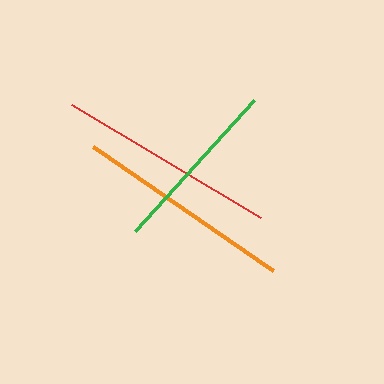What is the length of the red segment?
The red segment is approximately 220 pixels long.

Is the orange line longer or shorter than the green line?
The orange line is longer than the green line.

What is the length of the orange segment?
The orange segment is approximately 219 pixels long.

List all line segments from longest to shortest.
From longest to shortest: red, orange, green.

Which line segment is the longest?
The red line is the longest at approximately 220 pixels.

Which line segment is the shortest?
The green line is the shortest at approximately 177 pixels.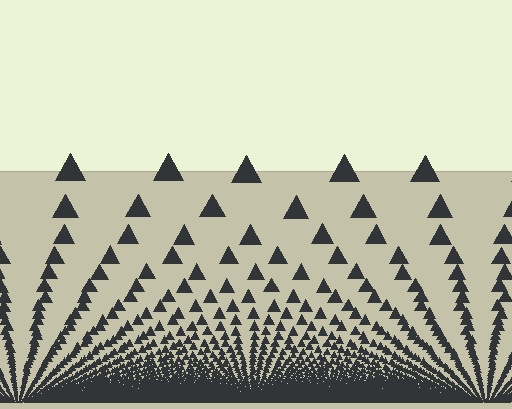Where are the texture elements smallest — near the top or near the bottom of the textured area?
Near the bottom.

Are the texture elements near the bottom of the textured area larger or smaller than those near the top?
Smaller. The gradient is inverted — elements near the bottom are smaller and denser.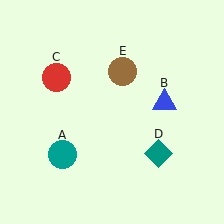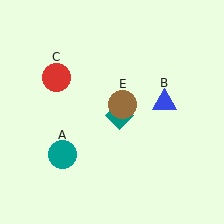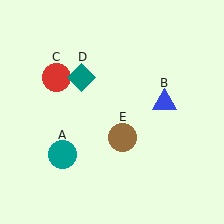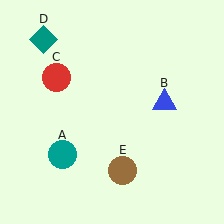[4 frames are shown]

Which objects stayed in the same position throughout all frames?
Teal circle (object A) and blue triangle (object B) and red circle (object C) remained stationary.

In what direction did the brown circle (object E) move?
The brown circle (object E) moved down.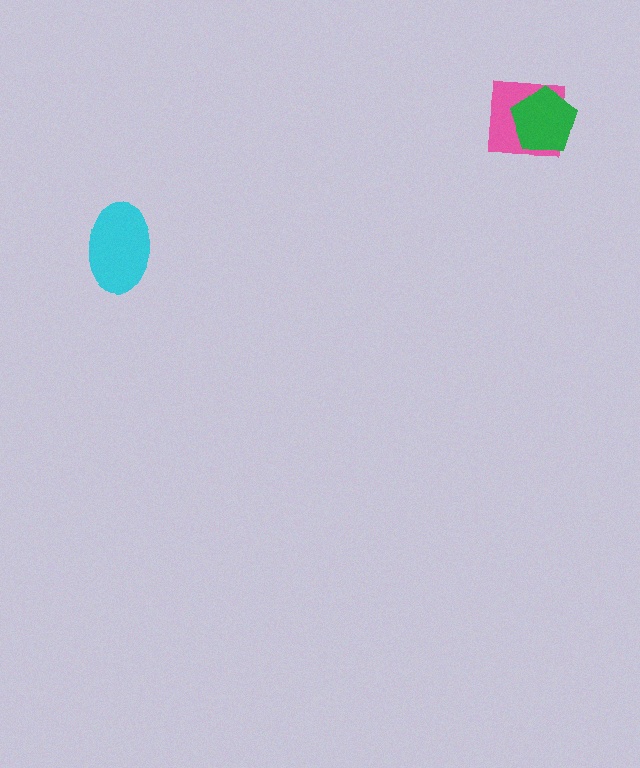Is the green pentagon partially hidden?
No, no other shape covers it.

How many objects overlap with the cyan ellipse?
0 objects overlap with the cyan ellipse.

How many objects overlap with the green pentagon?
1 object overlaps with the green pentagon.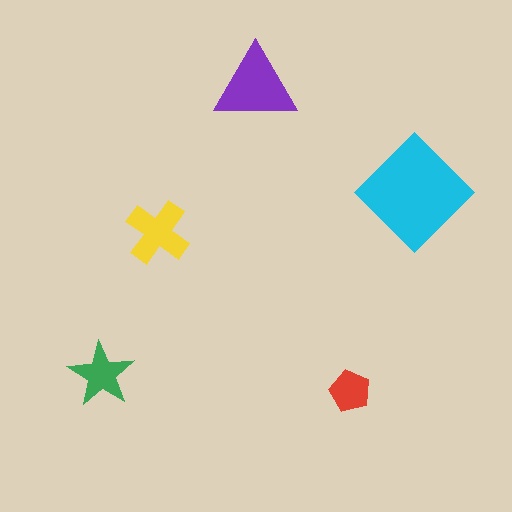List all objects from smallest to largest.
The red pentagon, the green star, the yellow cross, the purple triangle, the cyan diamond.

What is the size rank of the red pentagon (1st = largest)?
5th.